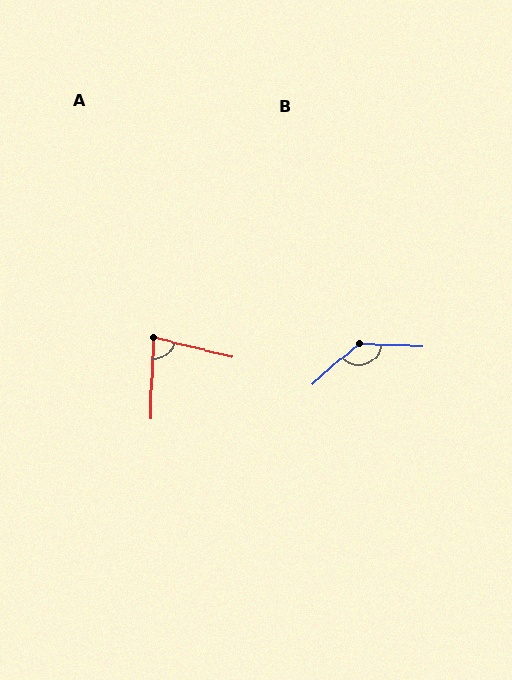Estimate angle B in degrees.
Approximately 137 degrees.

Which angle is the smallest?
A, at approximately 78 degrees.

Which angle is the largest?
B, at approximately 137 degrees.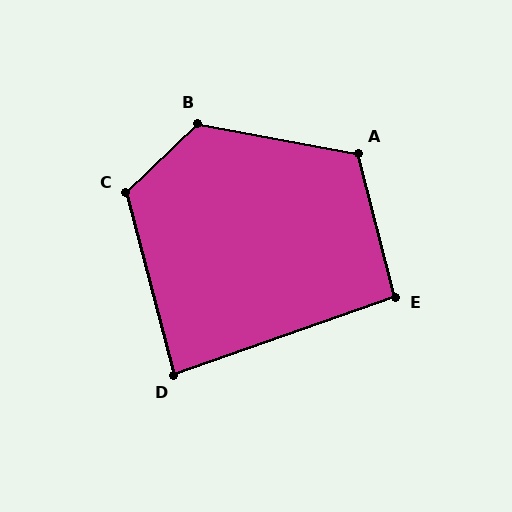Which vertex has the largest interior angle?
B, at approximately 126 degrees.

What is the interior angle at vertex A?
Approximately 115 degrees (obtuse).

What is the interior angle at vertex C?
Approximately 119 degrees (obtuse).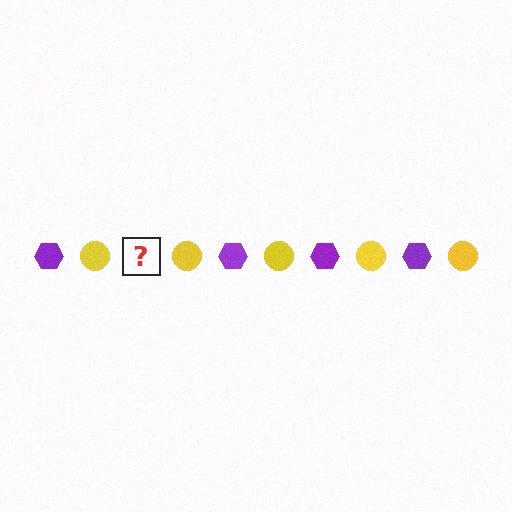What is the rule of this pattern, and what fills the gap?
The rule is that the pattern alternates between purple hexagon and yellow circle. The gap should be filled with a purple hexagon.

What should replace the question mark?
The question mark should be replaced with a purple hexagon.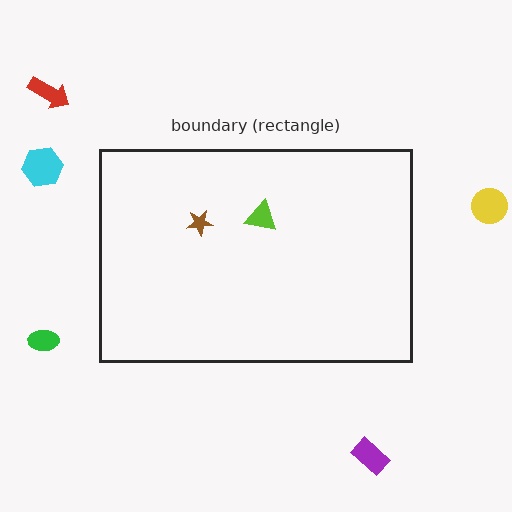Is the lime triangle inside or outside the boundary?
Inside.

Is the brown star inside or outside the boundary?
Inside.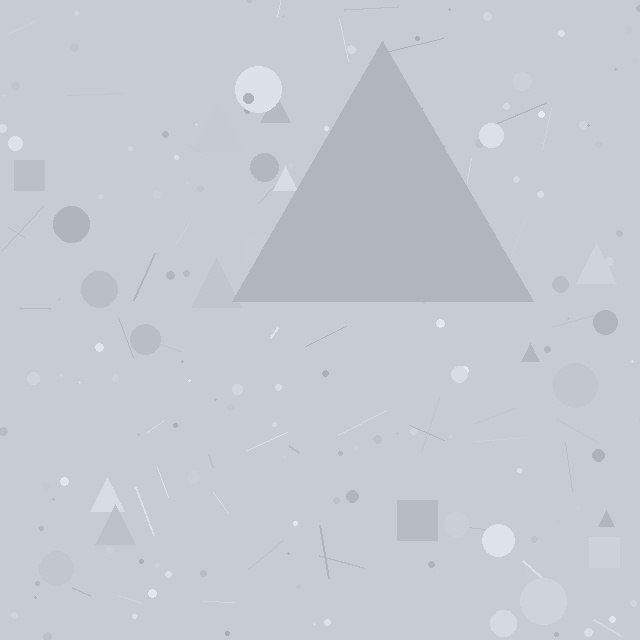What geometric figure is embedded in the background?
A triangle is embedded in the background.